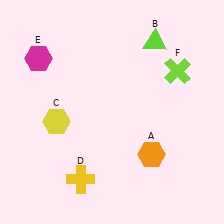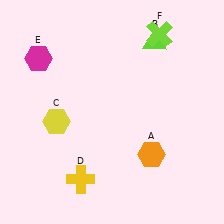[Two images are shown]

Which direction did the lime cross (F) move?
The lime cross (F) moved up.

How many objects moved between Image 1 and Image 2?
1 object moved between the two images.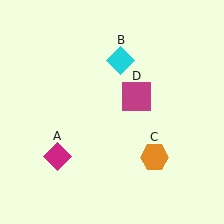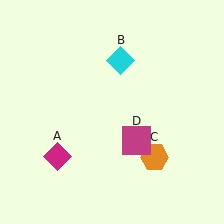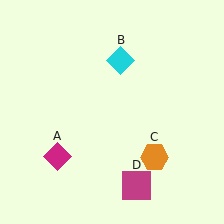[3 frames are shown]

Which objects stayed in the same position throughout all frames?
Magenta diamond (object A) and cyan diamond (object B) and orange hexagon (object C) remained stationary.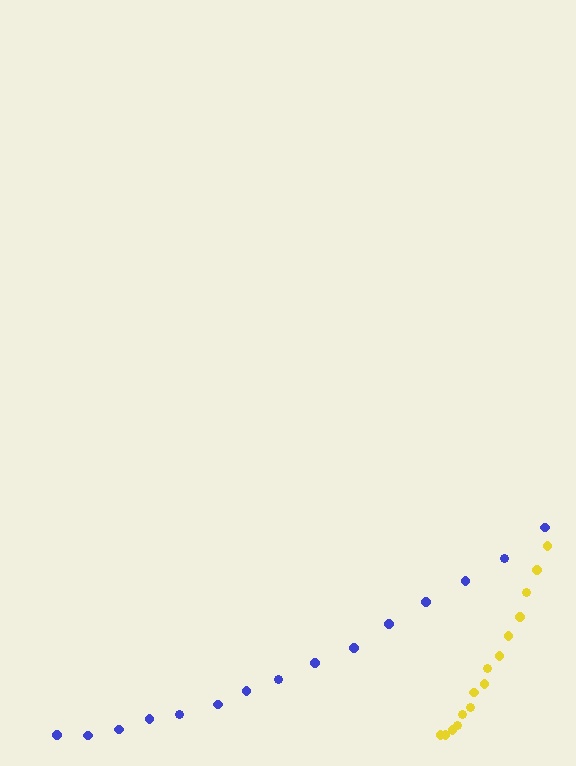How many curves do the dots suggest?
There are 2 distinct paths.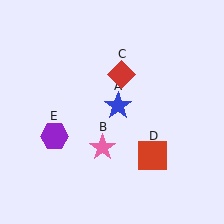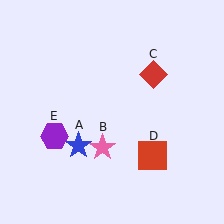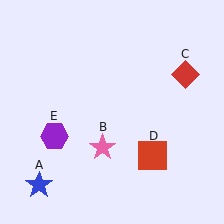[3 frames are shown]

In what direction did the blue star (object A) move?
The blue star (object A) moved down and to the left.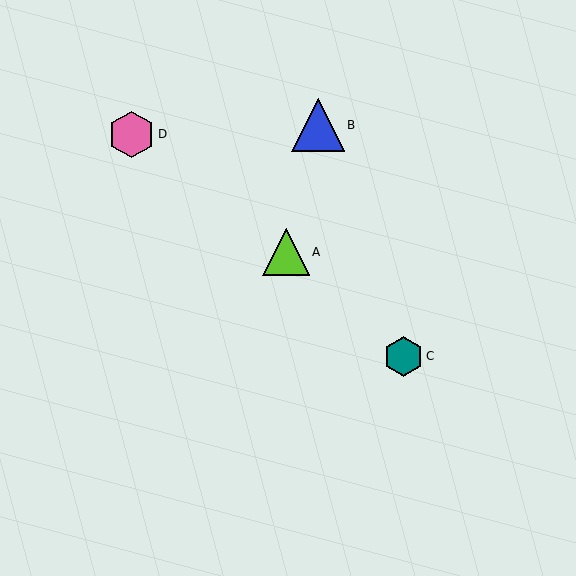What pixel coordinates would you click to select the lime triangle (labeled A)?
Click at (286, 252) to select the lime triangle A.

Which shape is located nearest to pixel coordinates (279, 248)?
The lime triangle (labeled A) at (286, 252) is nearest to that location.